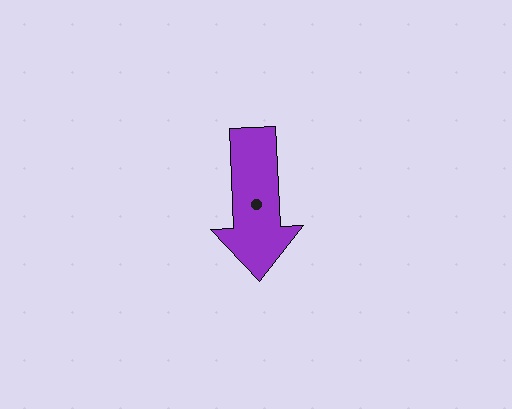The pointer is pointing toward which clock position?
Roughly 6 o'clock.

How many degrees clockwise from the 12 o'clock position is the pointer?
Approximately 178 degrees.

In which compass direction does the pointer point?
South.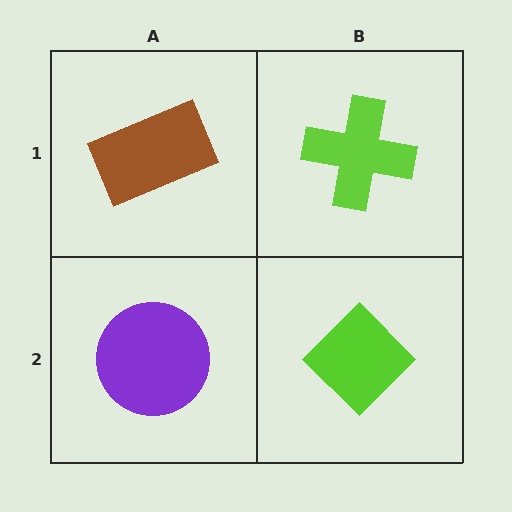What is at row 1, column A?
A brown rectangle.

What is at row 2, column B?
A lime diamond.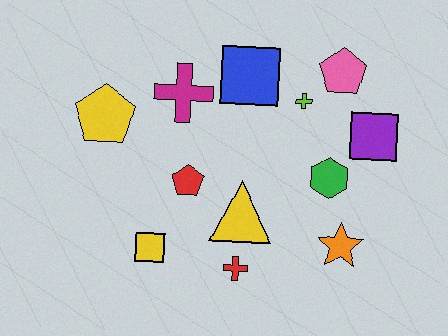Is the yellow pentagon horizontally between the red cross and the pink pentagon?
No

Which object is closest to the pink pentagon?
The lime cross is closest to the pink pentagon.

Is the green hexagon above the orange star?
Yes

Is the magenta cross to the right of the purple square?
No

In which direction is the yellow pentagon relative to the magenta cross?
The yellow pentagon is to the left of the magenta cross.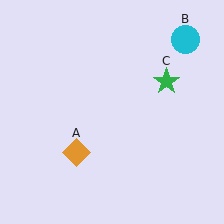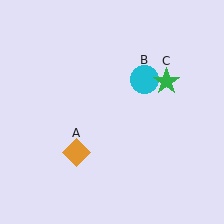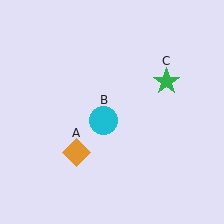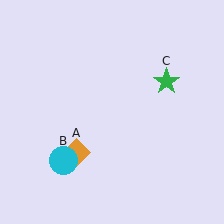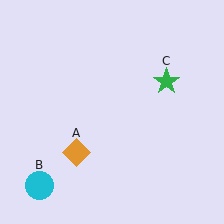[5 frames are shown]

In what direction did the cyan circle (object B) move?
The cyan circle (object B) moved down and to the left.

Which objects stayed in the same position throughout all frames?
Orange diamond (object A) and green star (object C) remained stationary.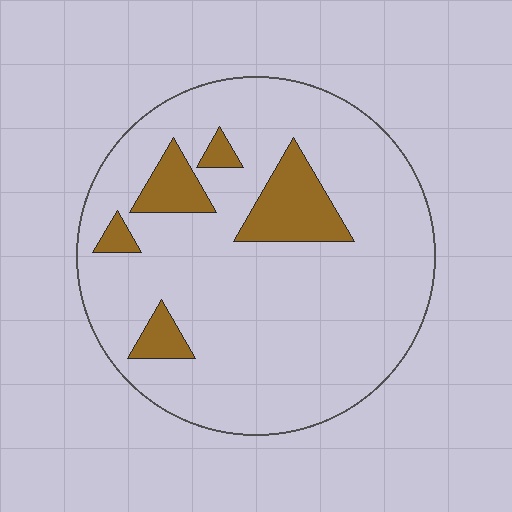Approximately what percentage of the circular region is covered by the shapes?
Approximately 15%.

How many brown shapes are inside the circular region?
5.